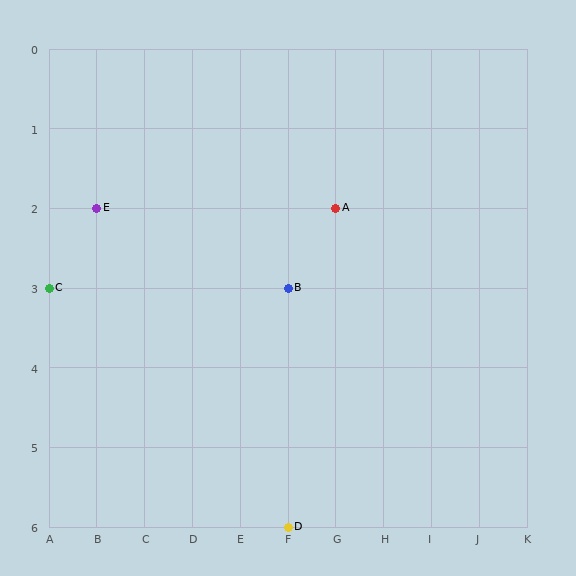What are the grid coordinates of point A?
Point A is at grid coordinates (G, 2).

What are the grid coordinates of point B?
Point B is at grid coordinates (F, 3).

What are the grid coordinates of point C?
Point C is at grid coordinates (A, 3).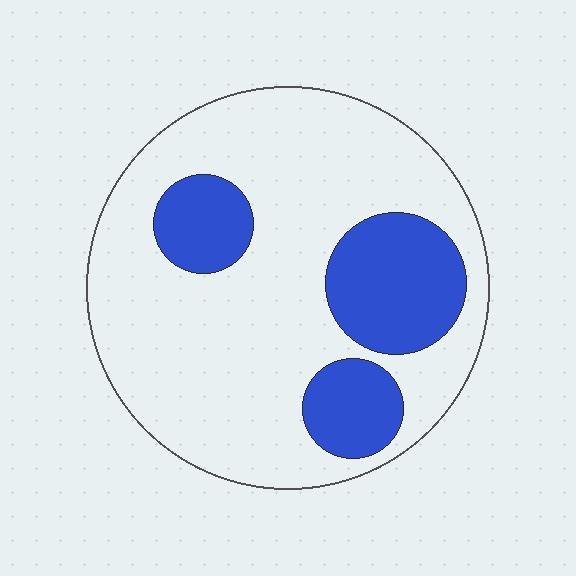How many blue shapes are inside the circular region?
3.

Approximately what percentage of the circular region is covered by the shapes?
Approximately 25%.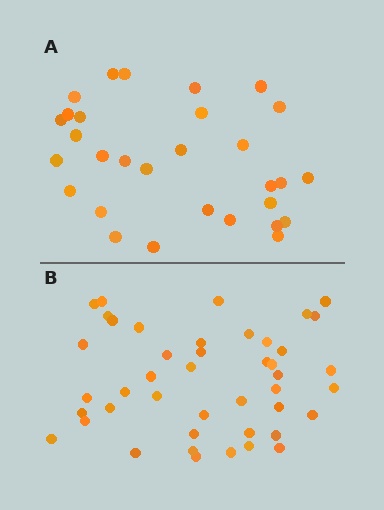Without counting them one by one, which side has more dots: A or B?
Region B (the bottom region) has more dots.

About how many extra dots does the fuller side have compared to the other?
Region B has approximately 15 more dots than region A.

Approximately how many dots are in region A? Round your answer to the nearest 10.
About 30 dots.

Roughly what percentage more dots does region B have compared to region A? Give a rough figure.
About 45% more.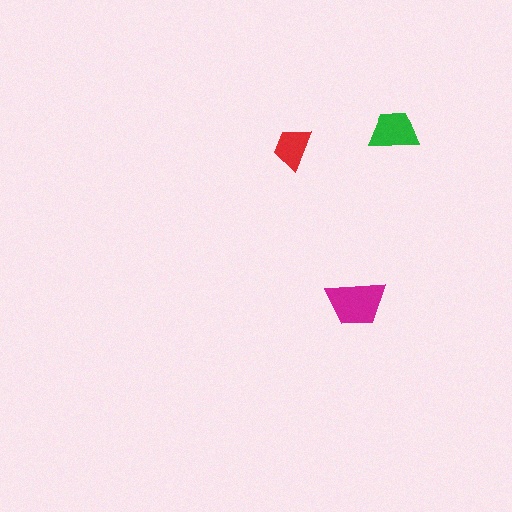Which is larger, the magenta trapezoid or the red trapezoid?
The magenta one.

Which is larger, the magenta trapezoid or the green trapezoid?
The magenta one.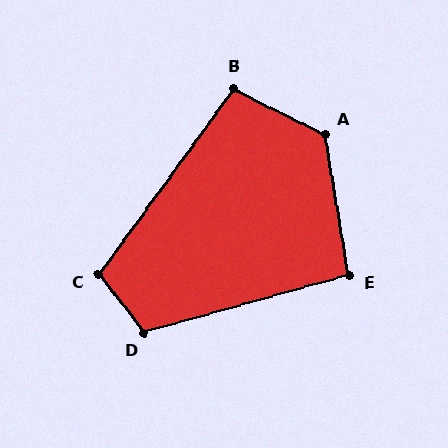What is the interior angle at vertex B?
Approximately 100 degrees (obtuse).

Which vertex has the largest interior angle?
A, at approximately 126 degrees.